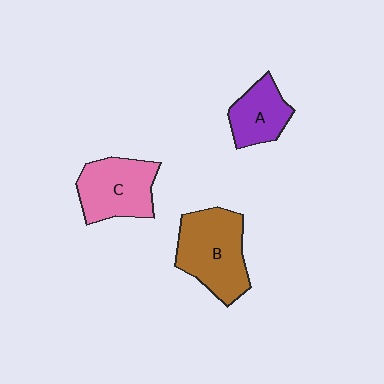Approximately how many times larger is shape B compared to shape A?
Approximately 1.7 times.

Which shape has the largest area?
Shape B (brown).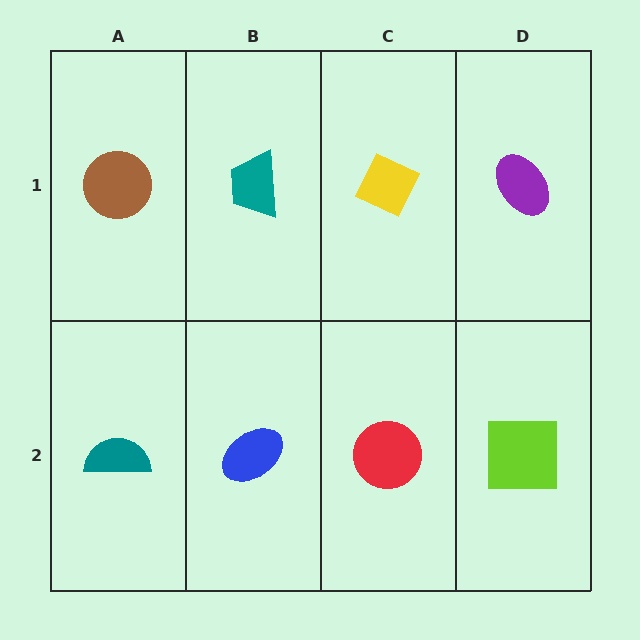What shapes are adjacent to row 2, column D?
A purple ellipse (row 1, column D), a red circle (row 2, column C).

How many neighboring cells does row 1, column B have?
3.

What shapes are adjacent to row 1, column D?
A lime square (row 2, column D), a yellow diamond (row 1, column C).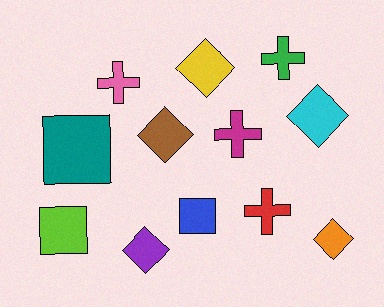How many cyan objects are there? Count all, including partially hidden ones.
There is 1 cyan object.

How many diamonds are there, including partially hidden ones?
There are 5 diamonds.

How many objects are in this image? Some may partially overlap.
There are 12 objects.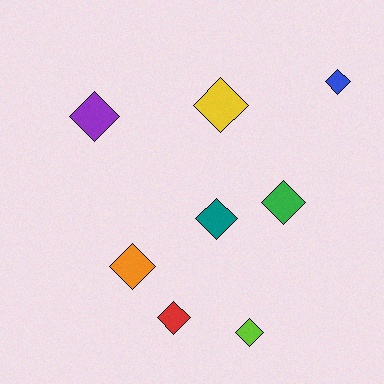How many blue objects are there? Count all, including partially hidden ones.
There is 1 blue object.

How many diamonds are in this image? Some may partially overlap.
There are 8 diamonds.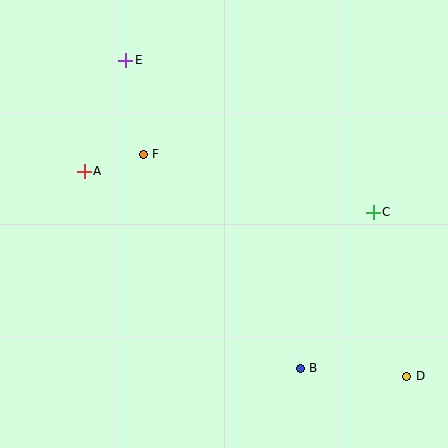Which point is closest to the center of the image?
Point F at (143, 154) is closest to the center.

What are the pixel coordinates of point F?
Point F is at (143, 154).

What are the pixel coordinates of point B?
Point B is at (300, 368).